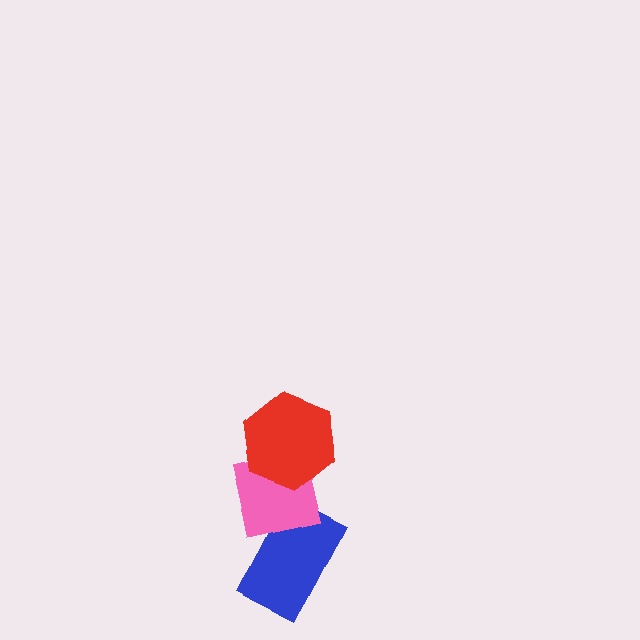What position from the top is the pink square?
The pink square is 2nd from the top.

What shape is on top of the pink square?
The red hexagon is on top of the pink square.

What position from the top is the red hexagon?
The red hexagon is 1st from the top.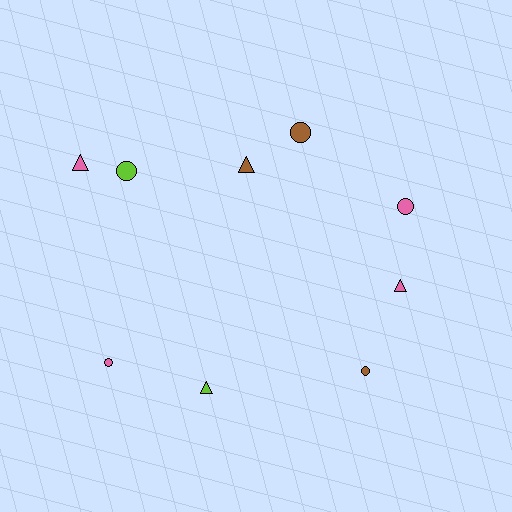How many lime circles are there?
There is 1 lime circle.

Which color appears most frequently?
Pink, with 4 objects.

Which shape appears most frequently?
Circle, with 5 objects.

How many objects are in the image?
There are 9 objects.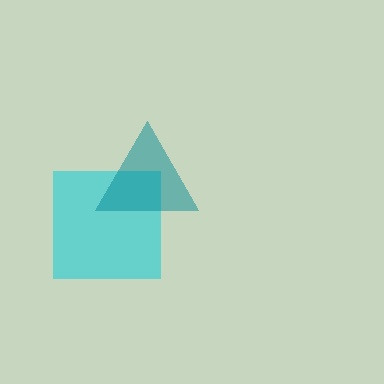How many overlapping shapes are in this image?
There are 2 overlapping shapes in the image.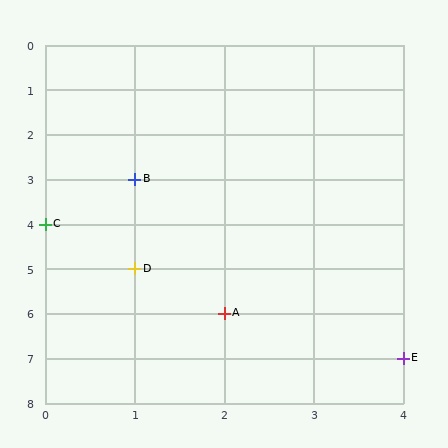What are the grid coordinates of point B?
Point B is at grid coordinates (1, 3).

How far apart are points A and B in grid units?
Points A and B are 1 column and 3 rows apart (about 3.2 grid units diagonally).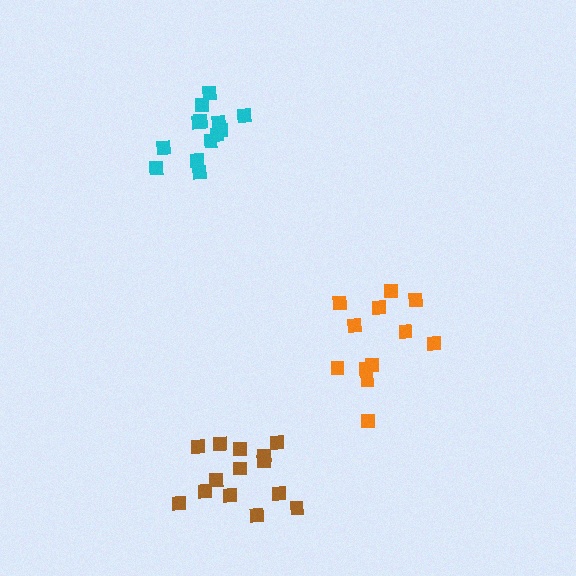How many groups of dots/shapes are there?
There are 3 groups.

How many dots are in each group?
Group 1: 14 dots, Group 2: 12 dots, Group 3: 13 dots (39 total).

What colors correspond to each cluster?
The clusters are colored: brown, orange, cyan.